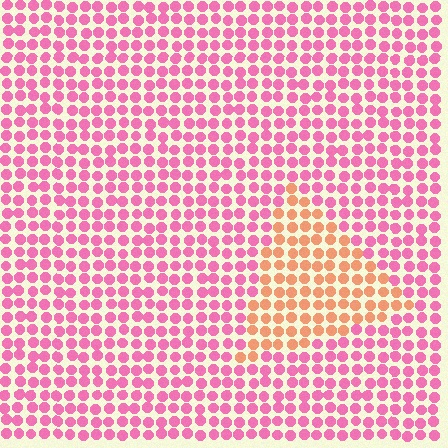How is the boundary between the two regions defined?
The boundary is defined purely by a slight shift in hue (about 50 degrees). Spacing, size, and orientation are identical on both sides.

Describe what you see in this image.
The image is filled with small pink elements in a uniform arrangement. A triangle-shaped region is visible where the elements are tinted to a slightly different hue, forming a subtle color boundary.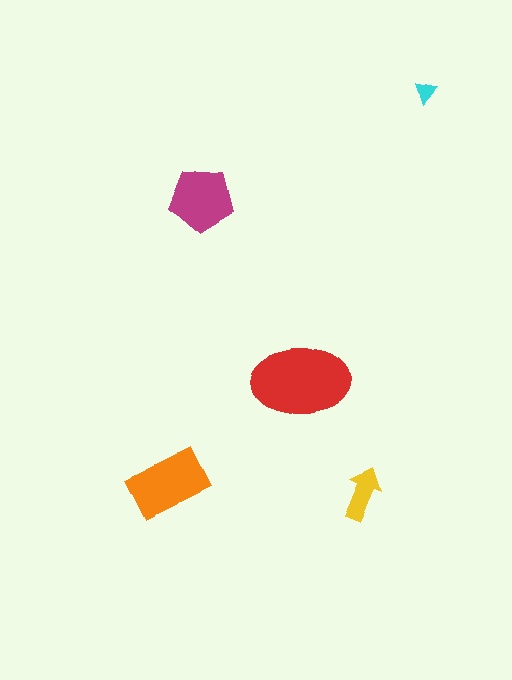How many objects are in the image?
There are 5 objects in the image.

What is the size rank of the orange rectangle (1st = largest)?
2nd.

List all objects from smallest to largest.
The cyan triangle, the yellow arrow, the magenta pentagon, the orange rectangle, the red ellipse.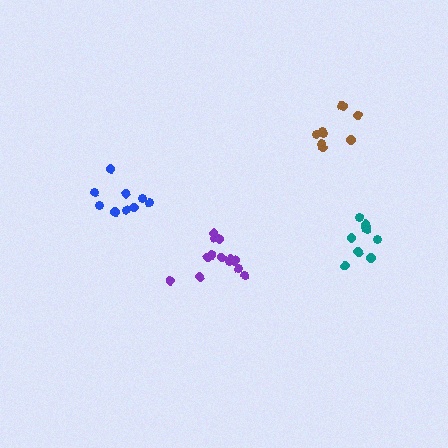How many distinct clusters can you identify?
There are 4 distinct clusters.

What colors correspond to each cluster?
The clusters are colored: purple, brown, blue, teal.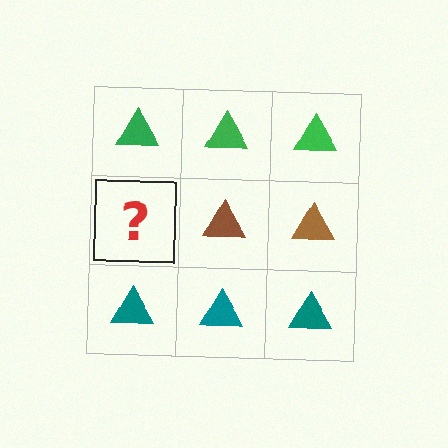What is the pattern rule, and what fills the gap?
The rule is that each row has a consistent color. The gap should be filled with a brown triangle.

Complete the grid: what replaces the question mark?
The question mark should be replaced with a brown triangle.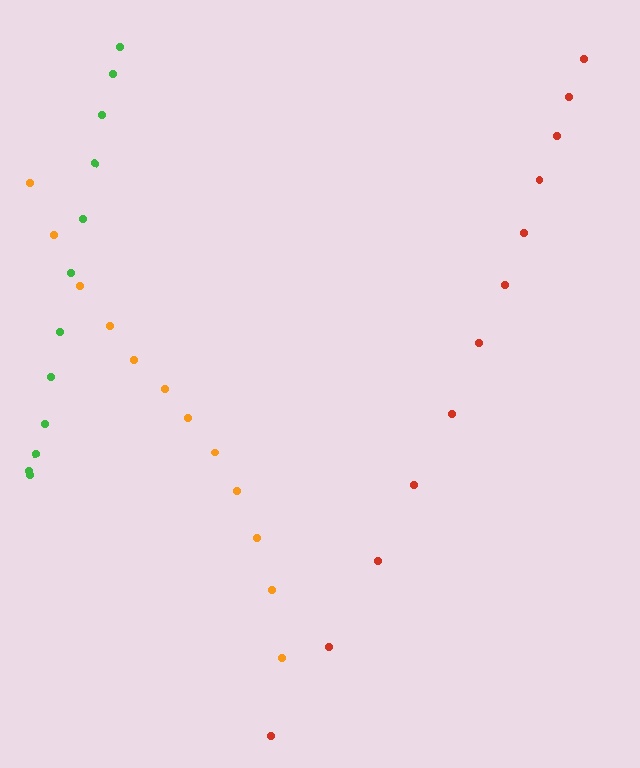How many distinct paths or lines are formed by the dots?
There are 3 distinct paths.